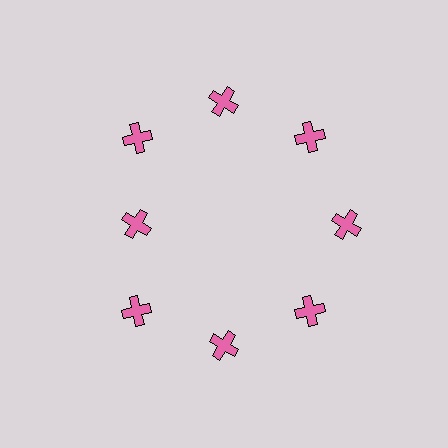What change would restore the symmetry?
The symmetry would be restored by moving it outward, back onto the ring so that all 8 crosses sit at equal angles and equal distance from the center.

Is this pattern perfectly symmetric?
No. The 8 pink crosses are arranged in a ring, but one element near the 9 o'clock position is pulled inward toward the center, breaking the 8-fold rotational symmetry.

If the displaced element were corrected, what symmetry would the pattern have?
It would have 8-fold rotational symmetry — the pattern would map onto itself every 45 degrees.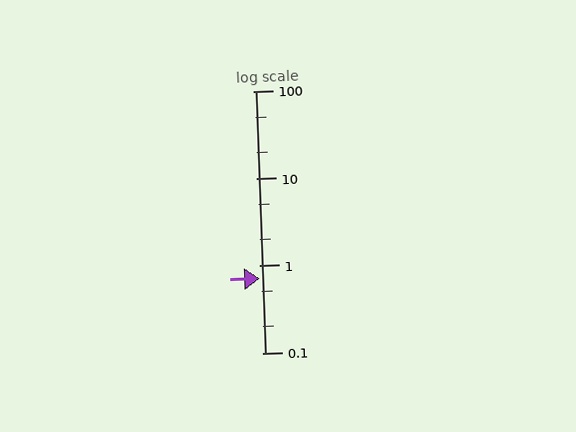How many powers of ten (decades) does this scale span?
The scale spans 3 decades, from 0.1 to 100.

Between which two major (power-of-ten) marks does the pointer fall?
The pointer is between 0.1 and 1.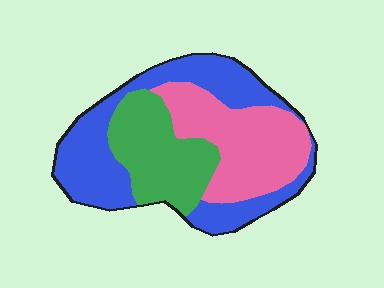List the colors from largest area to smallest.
From largest to smallest: blue, pink, green.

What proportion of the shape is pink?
Pink covers around 30% of the shape.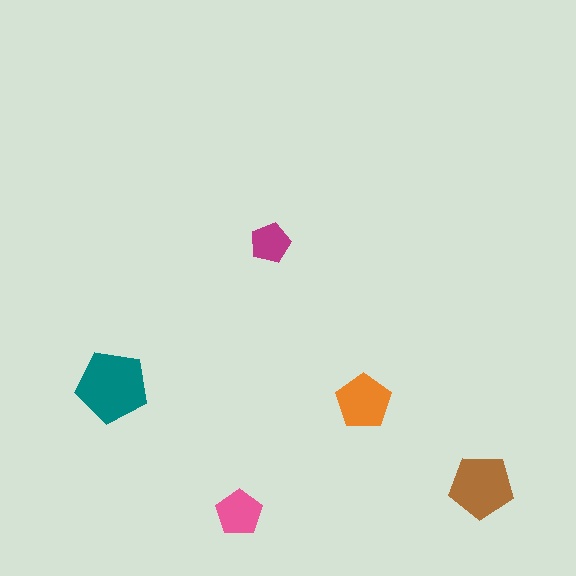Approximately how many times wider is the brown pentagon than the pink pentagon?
About 1.5 times wider.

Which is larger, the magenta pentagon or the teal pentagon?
The teal one.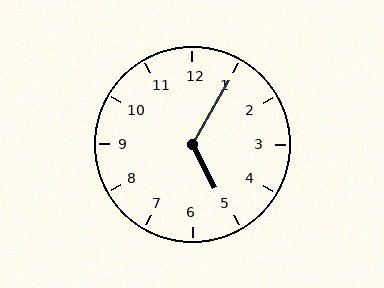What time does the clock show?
5:05.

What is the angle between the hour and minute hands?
Approximately 122 degrees.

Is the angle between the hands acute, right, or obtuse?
It is obtuse.